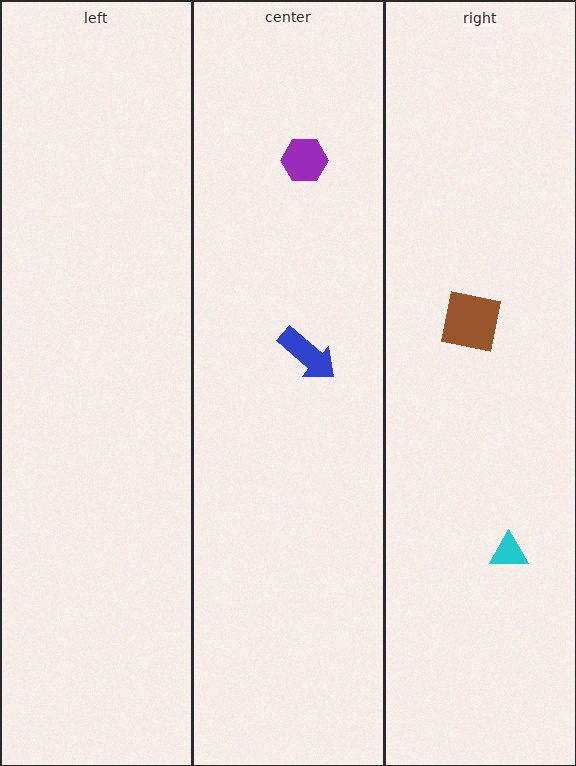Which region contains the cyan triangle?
The right region.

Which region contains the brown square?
The right region.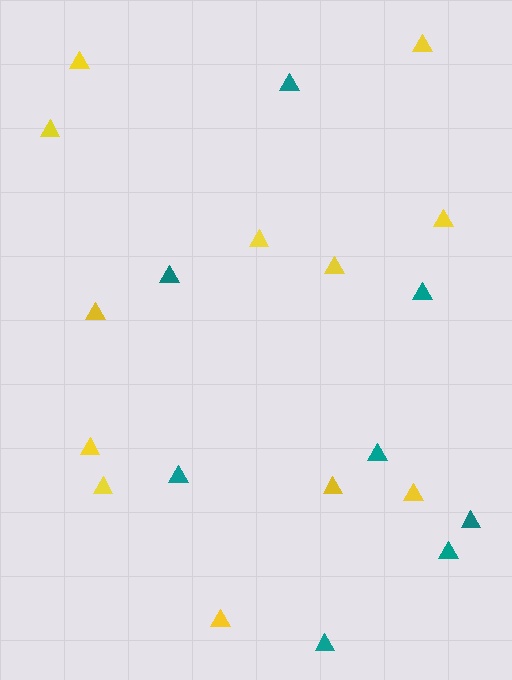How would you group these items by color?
There are 2 groups: one group of teal triangles (8) and one group of yellow triangles (12).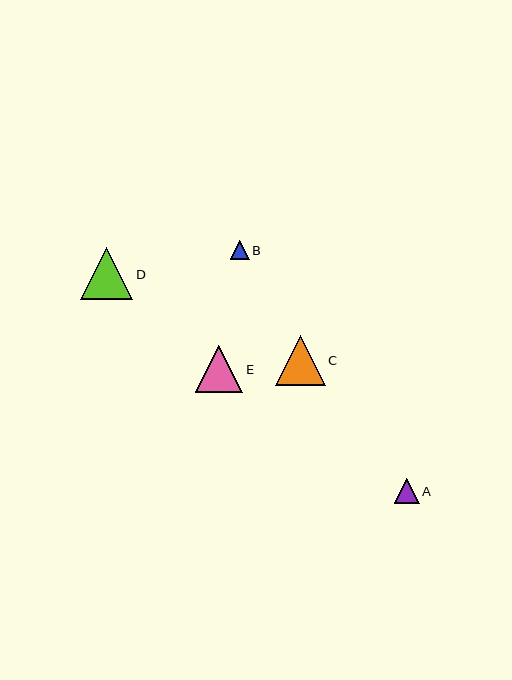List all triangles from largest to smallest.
From largest to smallest: D, C, E, A, B.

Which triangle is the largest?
Triangle D is the largest with a size of approximately 53 pixels.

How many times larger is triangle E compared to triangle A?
Triangle E is approximately 1.9 times the size of triangle A.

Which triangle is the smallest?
Triangle B is the smallest with a size of approximately 19 pixels.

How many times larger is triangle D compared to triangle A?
Triangle D is approximately 2.1 times the size of triangle A.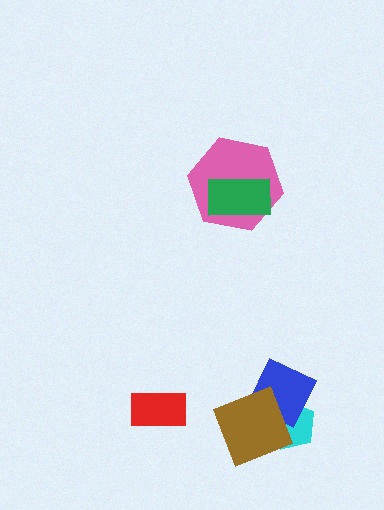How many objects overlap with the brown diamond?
2 objects overlap with the brown diamond.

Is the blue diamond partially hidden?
Yes, it is partially covered by another shape.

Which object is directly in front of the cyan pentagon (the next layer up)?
The blue diamond is directly in front of the cyan pentagon.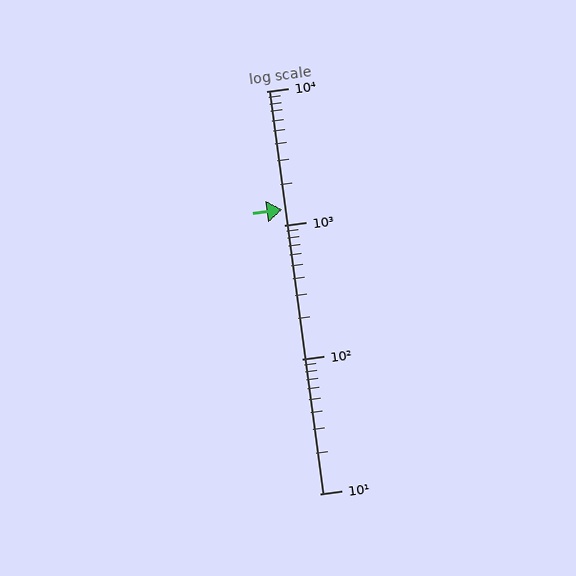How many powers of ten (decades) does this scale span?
The scale spans 3 decades, from 10 to 10000.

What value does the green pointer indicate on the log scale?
The pointer indicates approximately 1300.